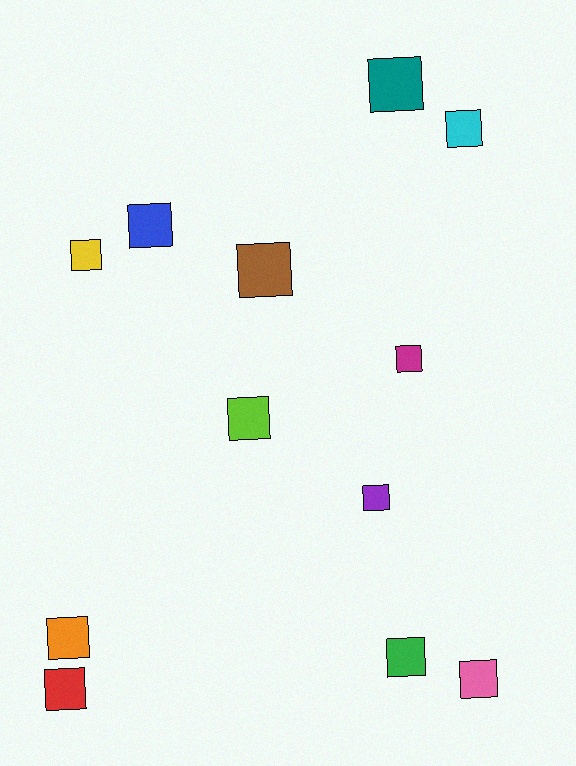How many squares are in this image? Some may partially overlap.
There are 12 squares.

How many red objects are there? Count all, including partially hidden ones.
There is 1 red object.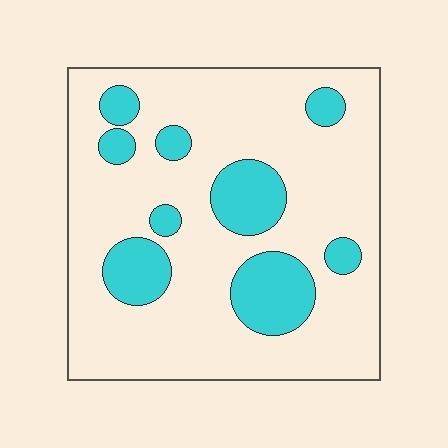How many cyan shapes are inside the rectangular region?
9.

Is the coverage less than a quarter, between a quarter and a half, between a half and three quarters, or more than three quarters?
Less than a quarter.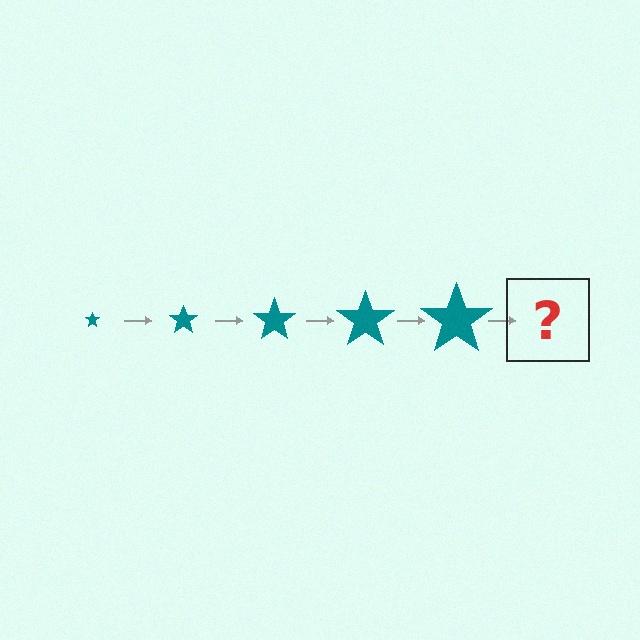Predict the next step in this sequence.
The next step is a teal star, larger than the previous one.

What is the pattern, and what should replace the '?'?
The pattern is that the star gets progressively larger each step. The '?' should be a teal star, larger than the previous one.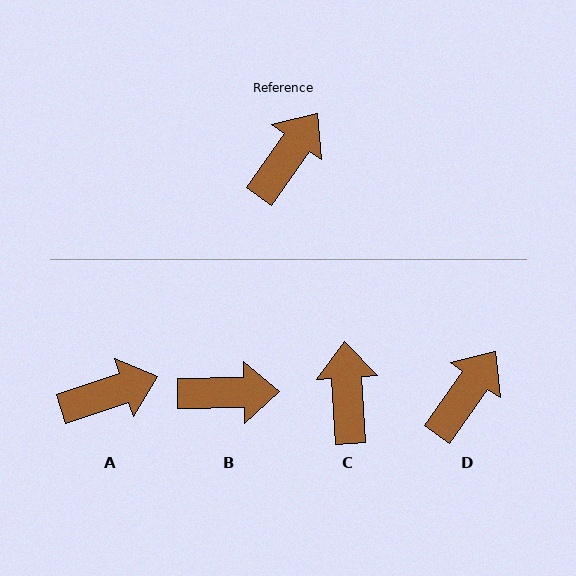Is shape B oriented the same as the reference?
No, it is off by about 54 degrees.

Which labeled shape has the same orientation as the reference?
D.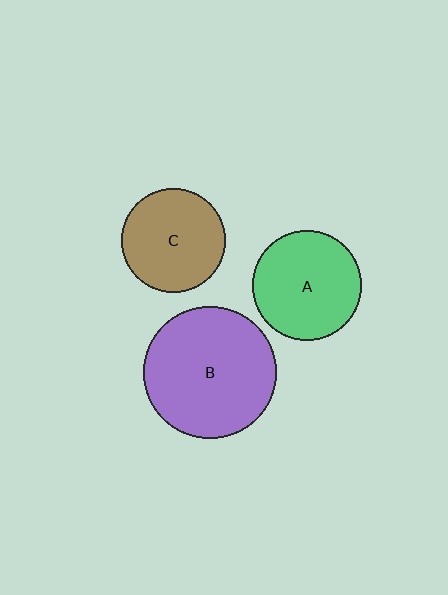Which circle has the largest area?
Circle B (purple).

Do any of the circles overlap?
No, none of the circles overlap.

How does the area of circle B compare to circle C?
Approximately 1.6 times.